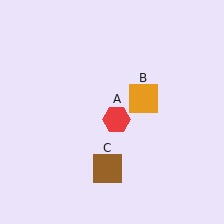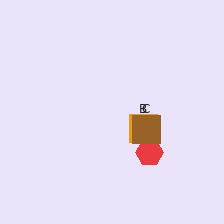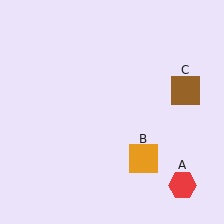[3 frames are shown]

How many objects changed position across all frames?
3 objects changed position: red hexagon (object A), orange square (object B), brown square (object C).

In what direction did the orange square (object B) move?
The orange square (object B) moved down.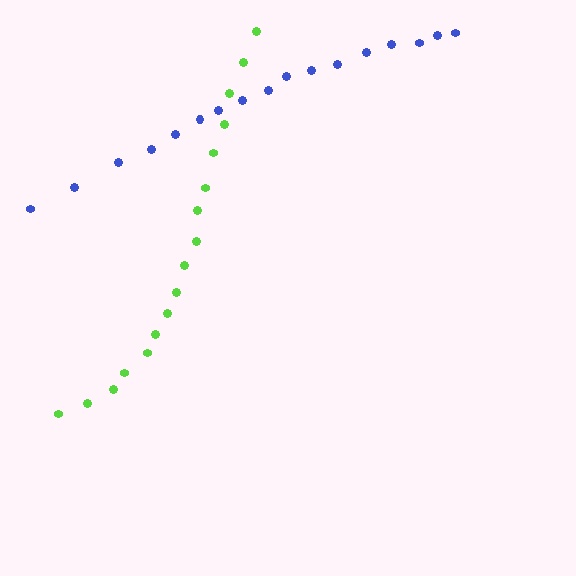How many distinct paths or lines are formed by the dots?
There are 2 distinct paths.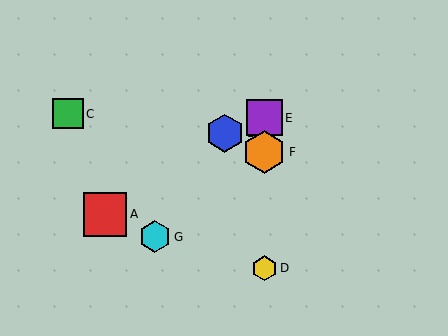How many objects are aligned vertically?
3 objects (D, E, F) are aligned vertically.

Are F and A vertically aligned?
No, F is at x≈264 and A is at x≈105.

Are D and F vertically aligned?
Yes, both are at x≈264.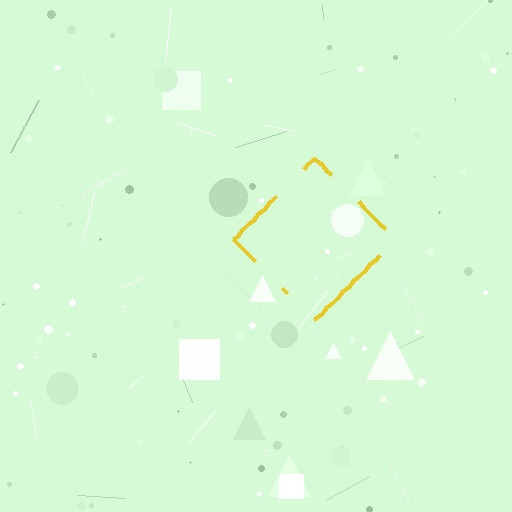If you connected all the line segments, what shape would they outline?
They would outline a diamond.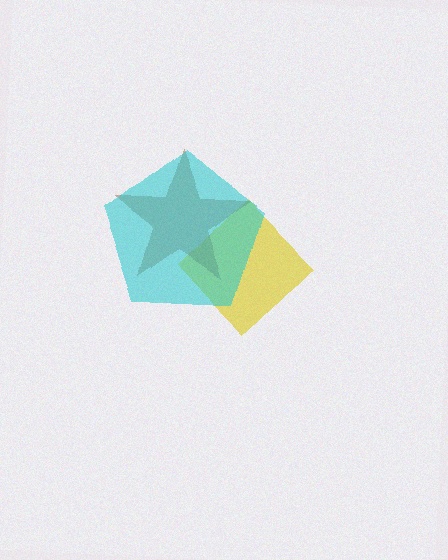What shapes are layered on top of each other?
The layered shapes are: a yellow diamond, a brown star, a cyan pentagon.